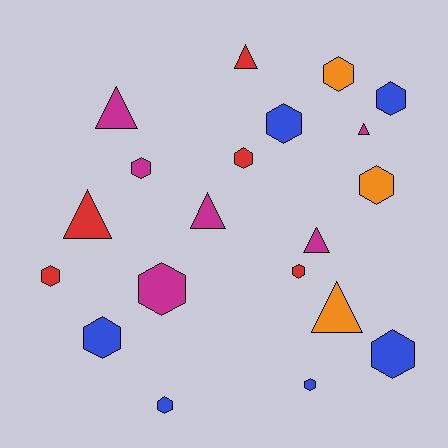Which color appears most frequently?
Magenta, with 6 objects.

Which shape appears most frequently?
Hexagon, with 13 objects.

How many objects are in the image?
There are 20 objects.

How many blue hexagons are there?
There are 6 blue hexagons.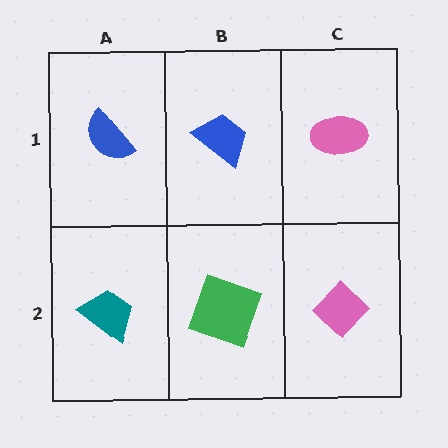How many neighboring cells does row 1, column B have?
3.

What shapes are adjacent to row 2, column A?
A blue semicircle (row 1, column A), a green square (row 2, column B).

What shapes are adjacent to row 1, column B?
A green square (row 2, column B), a blue semicircle (row 1, column A), a pink ellipse (row 1, column C).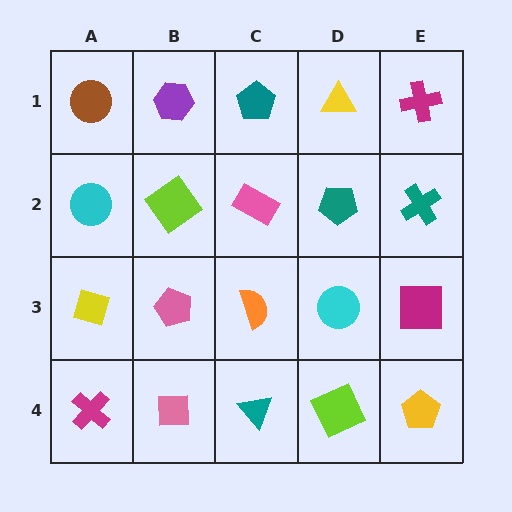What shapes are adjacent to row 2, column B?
A purple hexagon (row 1, column B), a pink pentagon (row 3, column B), a cyan circle (row 2, column A), a pink rectangle (row 2, column C).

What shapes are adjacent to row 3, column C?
A pink rectangle (row 2, column C), a teal triangle (row 4, column C), a pink pentagon (row 3, column B), a cyan circle (row 3, column D).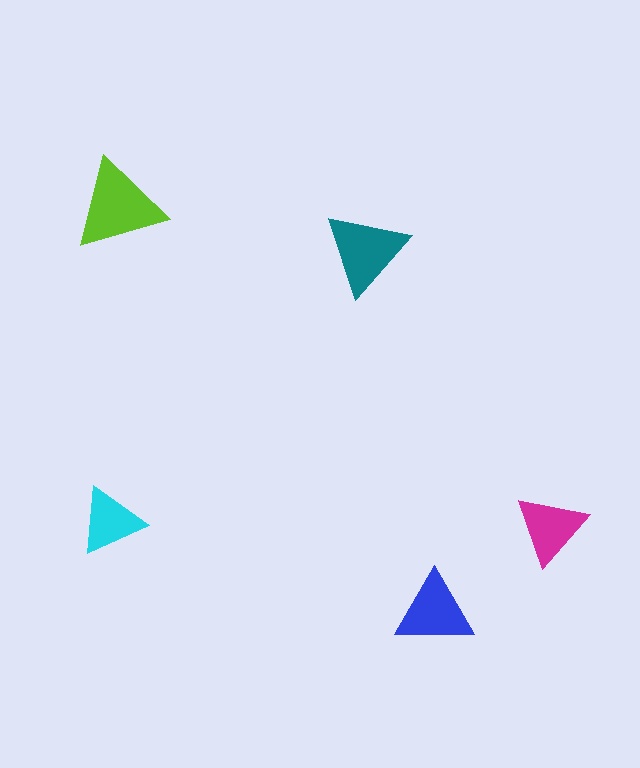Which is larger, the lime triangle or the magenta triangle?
The lime one.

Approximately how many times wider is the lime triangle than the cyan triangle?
About 1.5 times wider.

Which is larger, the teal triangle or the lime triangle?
The lime one.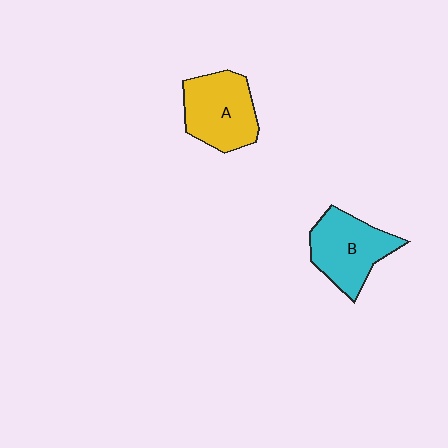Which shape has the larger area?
Shape A (yellow).